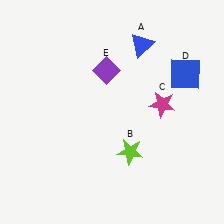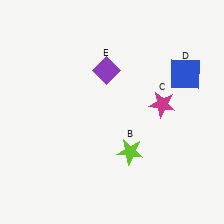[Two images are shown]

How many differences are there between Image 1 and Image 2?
There is 1 difference between the two images.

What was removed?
The blue triangle (A) was removed in Image 2.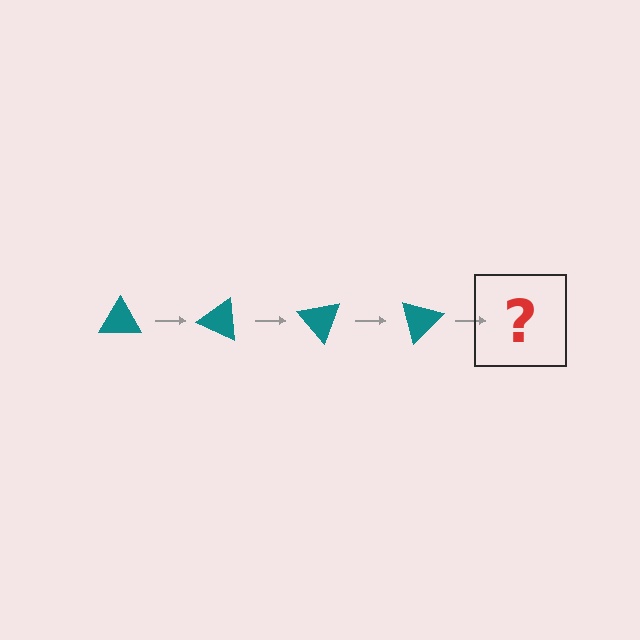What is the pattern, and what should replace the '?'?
The pattern is that the triangle rotates 25 degrees each step. The '?' should be a teal triangle rotated 100 degrees.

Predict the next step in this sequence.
The next step is a teal triangle rotated 100 degrees.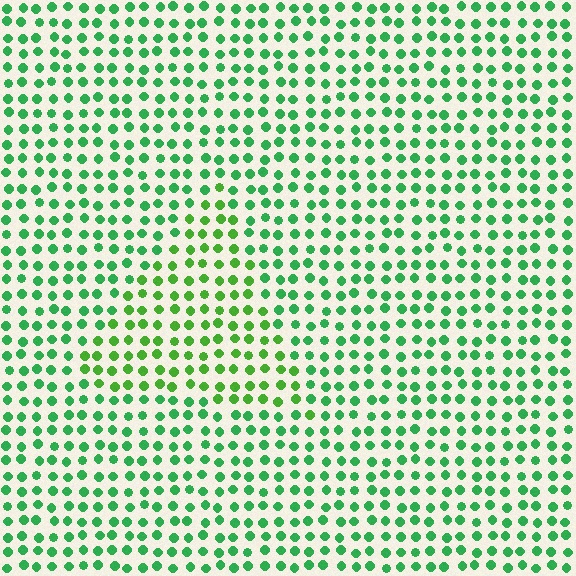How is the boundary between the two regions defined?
The boundary is defined purely by a slight shift in hue (about 26 degrees). Spacing, size, and orientation are identical on both sides.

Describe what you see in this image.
The image is filled with small green elements in a uniform arrangement. A triangle-shaped region is visible where the elements are tinted to a slightly different hue, forming a subtle color boundary.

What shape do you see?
I see a triangle.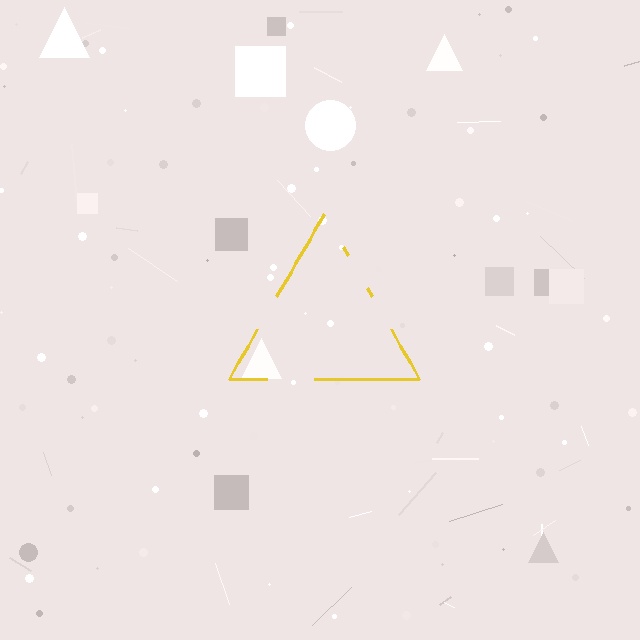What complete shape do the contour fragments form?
The contour fragments form a triangle.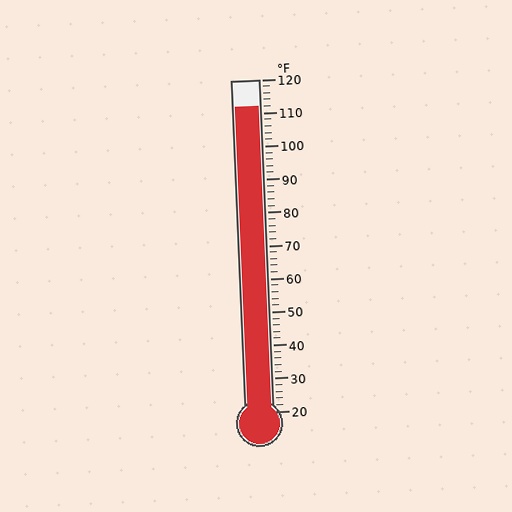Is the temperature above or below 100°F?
The temperature is above 100°F.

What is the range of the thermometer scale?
The thermometer scale ranges from 20°F to 120°F.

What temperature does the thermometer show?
The thermometer shows approximately 112°F.